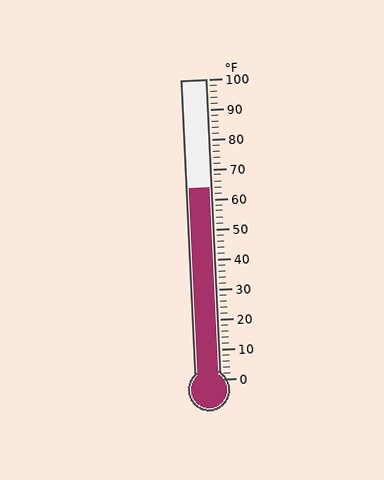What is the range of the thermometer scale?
The thermometer scale ranges from 0°F to 100°F.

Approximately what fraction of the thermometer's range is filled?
The thermometer is filled to approximately 65% of its range.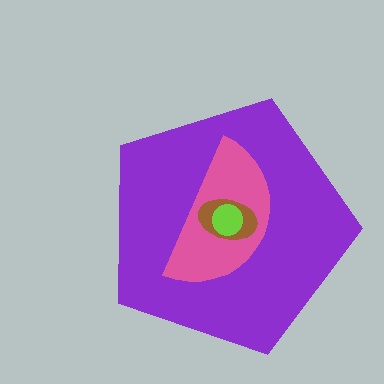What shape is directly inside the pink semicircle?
The brown ellipse.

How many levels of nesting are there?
4.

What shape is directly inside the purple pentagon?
The pink semicircle.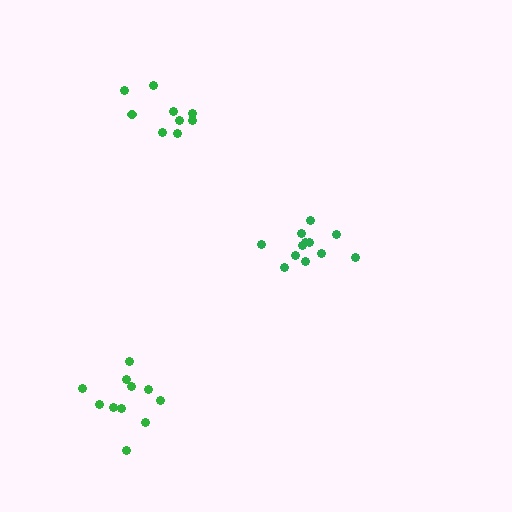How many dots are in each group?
Group 1: 11 dots, Group 2: 12 dots, Group 3: 9 dots (32 total).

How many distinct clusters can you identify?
There are 3 distinct clusters.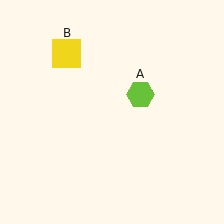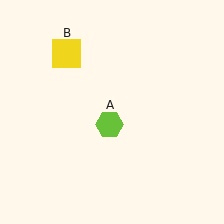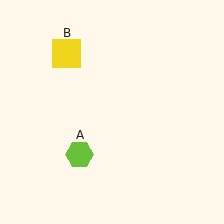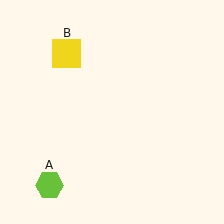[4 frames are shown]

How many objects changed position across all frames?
1 object changed position: lime hexagon (object A).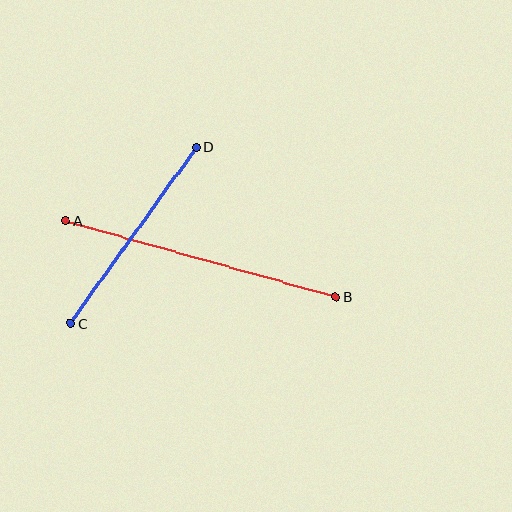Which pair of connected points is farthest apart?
Points A and B are farthest apart.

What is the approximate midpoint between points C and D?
The midpoint is at approximately (134, 235) pixels.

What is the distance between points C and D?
The distance is approximately 216 pixels.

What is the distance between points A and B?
The distance is approximately 281 pixels.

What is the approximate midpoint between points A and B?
The midpoint is at approximately (200, 259) pixels.